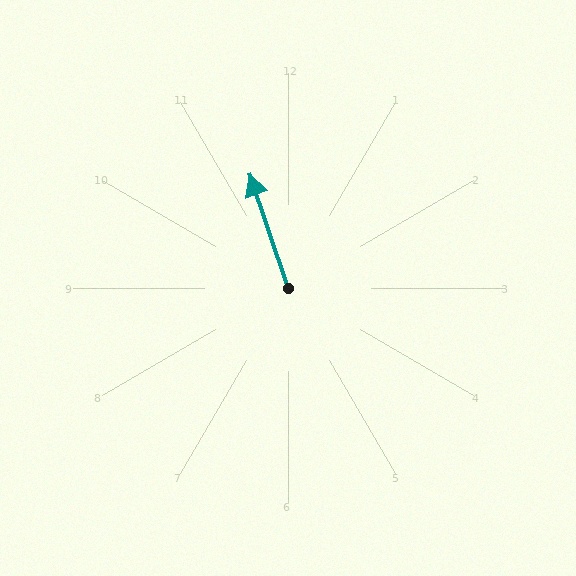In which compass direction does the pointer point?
North.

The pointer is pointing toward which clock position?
Roughly 11 o'clock.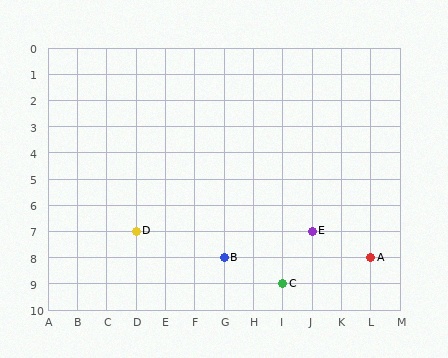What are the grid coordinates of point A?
Point A is at grid coordinates (L, 8).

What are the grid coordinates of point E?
Point E is at grid coordinates (J, 7).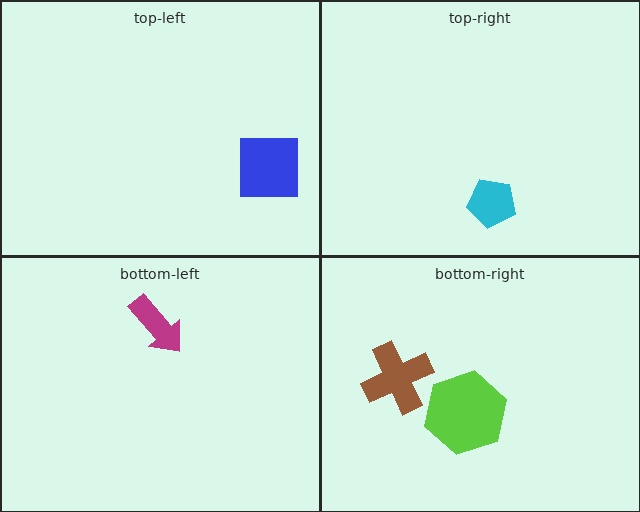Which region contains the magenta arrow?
The bottom-left region.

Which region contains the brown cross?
The bottom-right region.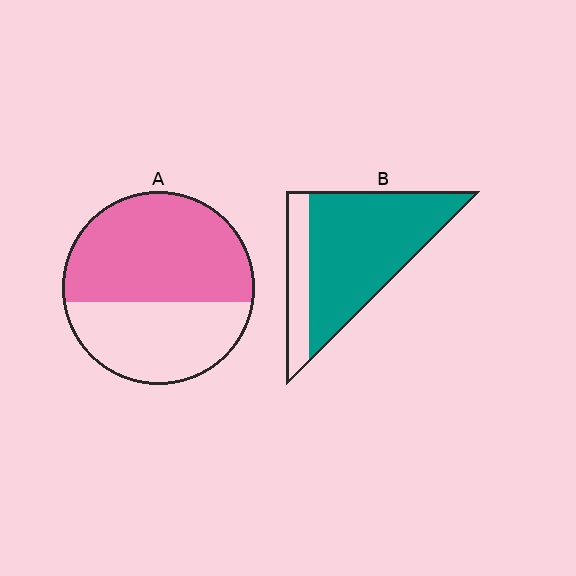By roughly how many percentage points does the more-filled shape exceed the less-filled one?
By roughly 20 percentage points (B over A).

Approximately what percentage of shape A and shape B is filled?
A is approximately 60% and B is approximately 80%.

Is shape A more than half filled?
Yes.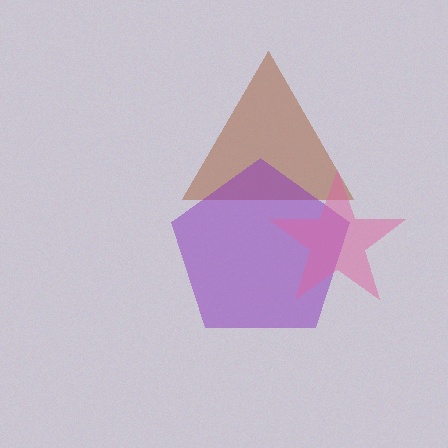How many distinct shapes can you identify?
There are 3 distinct shapes: a brown triangle, a purple pentagon, a pink star.